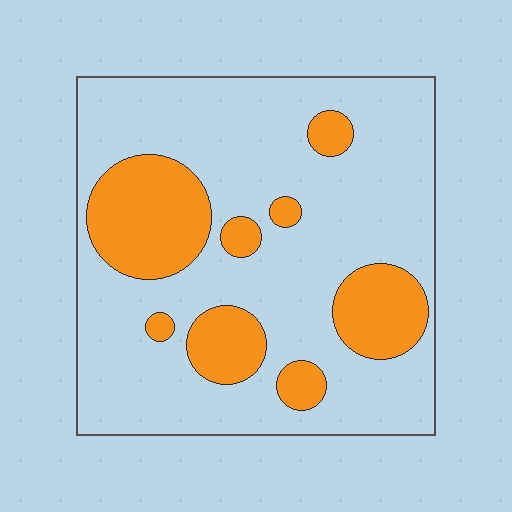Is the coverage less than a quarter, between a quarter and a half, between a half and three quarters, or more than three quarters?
Less than a quarter.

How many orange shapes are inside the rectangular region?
8.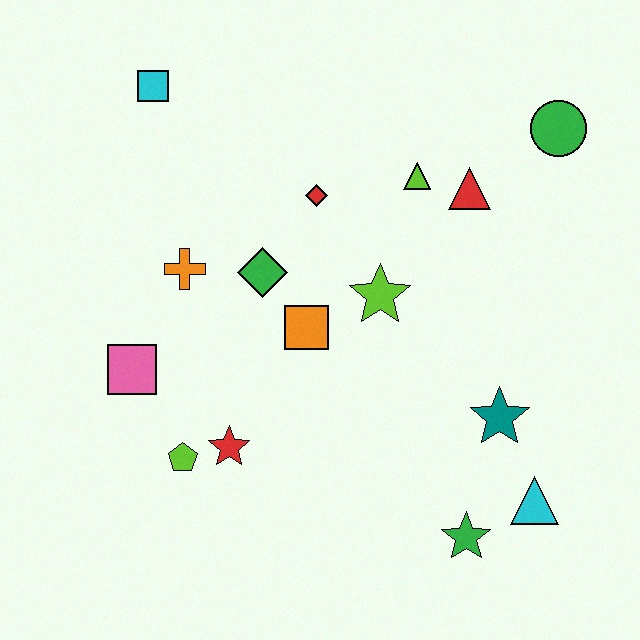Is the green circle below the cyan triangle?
No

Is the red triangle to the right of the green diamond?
Yes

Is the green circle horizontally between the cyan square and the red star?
No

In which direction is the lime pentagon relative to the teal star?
The lime pentagon is to the left of the teal star.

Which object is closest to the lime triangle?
The red triangle is closest to the lime triangle.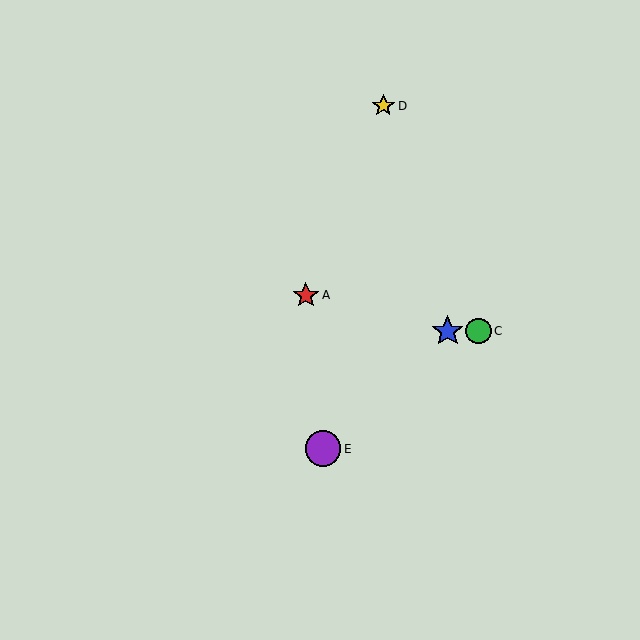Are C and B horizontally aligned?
Yes, both are at y≈331.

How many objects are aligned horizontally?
2 objects (B, C) are aligned horizontally.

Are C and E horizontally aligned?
No, C is at y≈331 and E is at y≈449.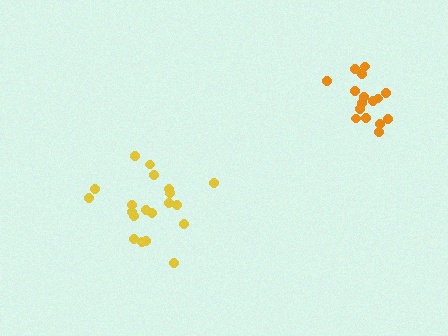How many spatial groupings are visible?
There are 2 spatial groupings.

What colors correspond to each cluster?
The clusters are colored: yellow, orange.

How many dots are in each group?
Group 1: 20 dots, Group 2: 16 dots (36 total).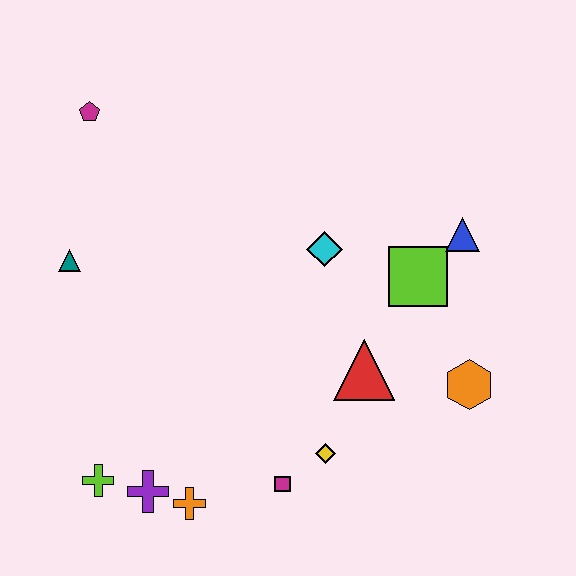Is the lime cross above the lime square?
No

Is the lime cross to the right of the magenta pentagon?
Yes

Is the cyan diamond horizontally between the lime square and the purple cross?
Yes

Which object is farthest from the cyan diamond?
The lime cross is farthest from the cyan diamond.